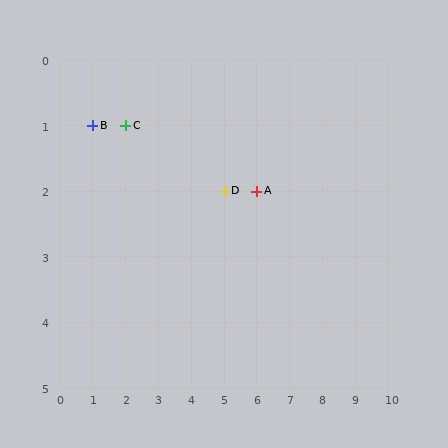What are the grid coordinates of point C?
Point C is at grid coordinates (2, 1).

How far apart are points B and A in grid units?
Points B and A are 5 columns and 1 row apart (about 5.1 grid units diagonally).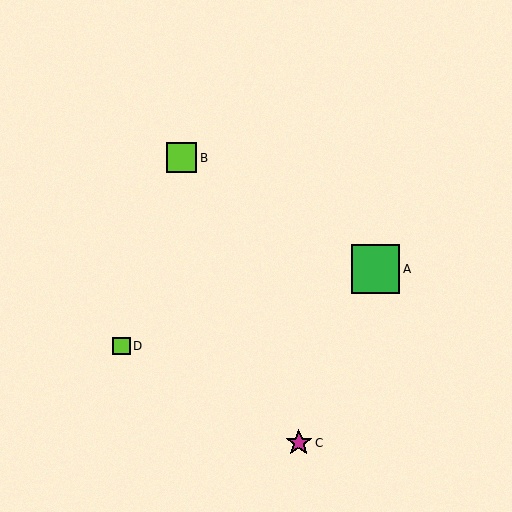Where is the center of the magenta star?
The center of the magenta star is at (299, 443).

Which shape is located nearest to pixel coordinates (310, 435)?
The magenta star (labeled C) at (299, 443) is nearest to that location.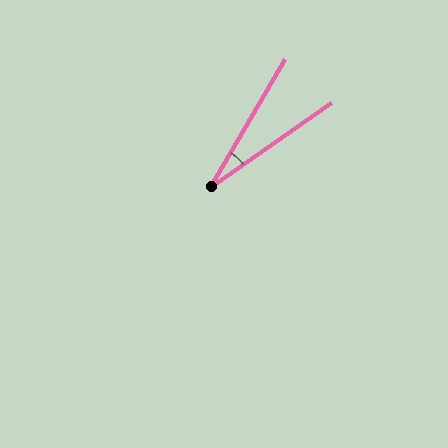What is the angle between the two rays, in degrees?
Approximately 25 degrees.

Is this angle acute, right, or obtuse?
It is acute.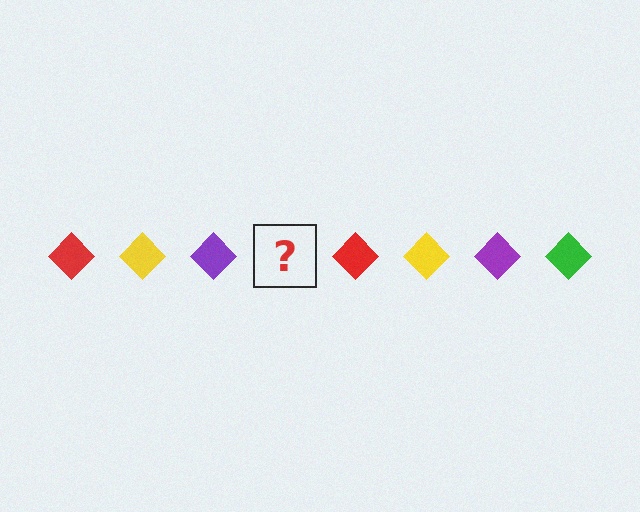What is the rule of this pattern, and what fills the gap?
The rule is that the pattern cycles through red, yellow, purple, green diamonds. The gap should be filled with a green diamond.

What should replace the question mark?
The question mark should be replaced with a green diamond.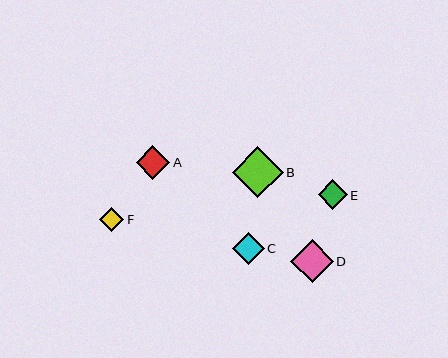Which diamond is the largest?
Diamond B is the largest with a size of approximately 51 pixels.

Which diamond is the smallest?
Diamond F is the smallest with a size of approximately 24 pixels.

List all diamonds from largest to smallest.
From largest to smallest: B, D, A, C, E, F.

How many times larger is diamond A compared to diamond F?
Diamond A is approximately 1.4 times the size of diamond F.